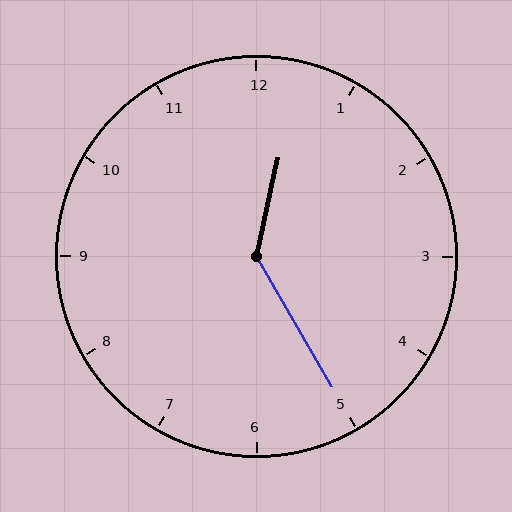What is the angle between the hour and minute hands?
Approximately 138 degrees.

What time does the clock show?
12:25.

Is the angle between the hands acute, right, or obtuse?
It is obtuse.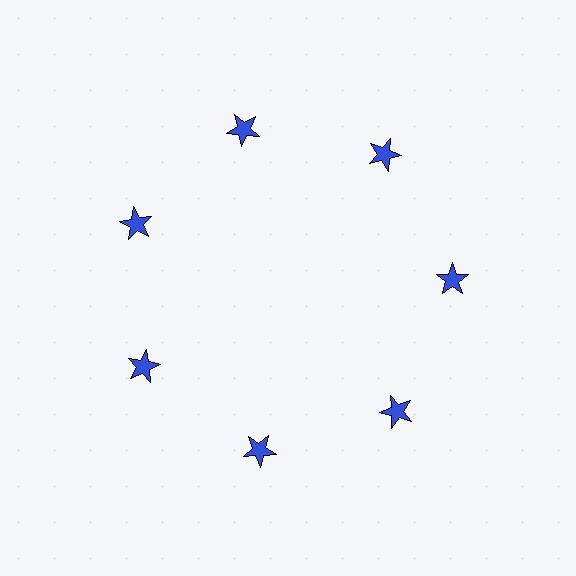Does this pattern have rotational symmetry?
Yes, this pattern has 7-fold rotational symmetry. It looks the same after rotating 51 degrees around the center.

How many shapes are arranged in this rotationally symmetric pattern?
There are 7 shapes, arranged in 7 groups of 1.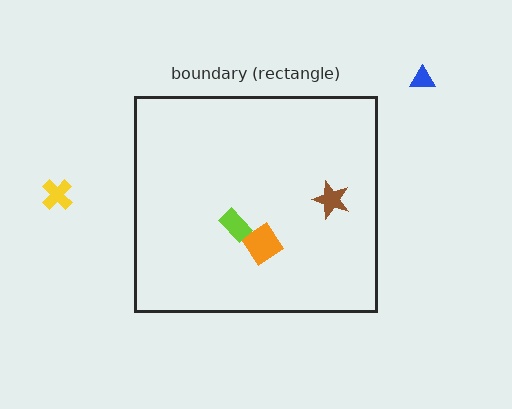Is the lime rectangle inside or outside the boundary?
Inside.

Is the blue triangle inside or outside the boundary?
Outside.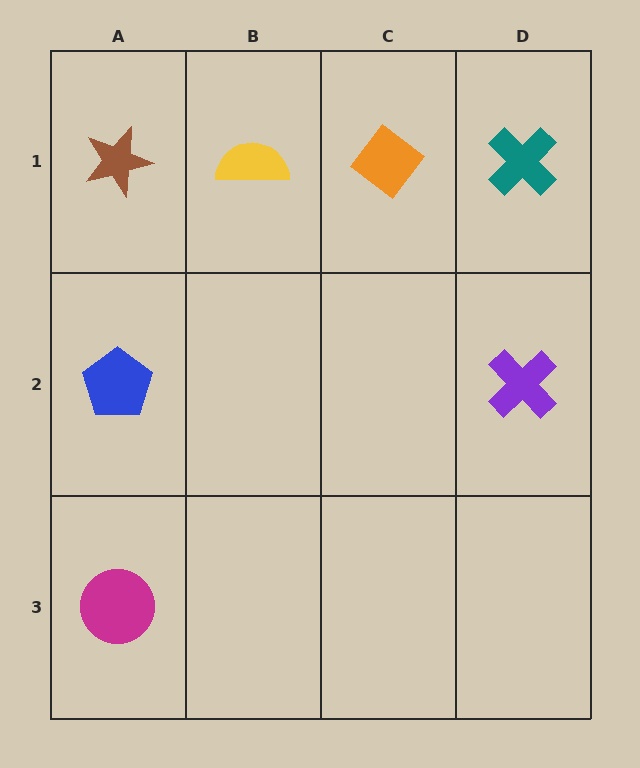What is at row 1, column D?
A teal cross.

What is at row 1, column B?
A yellow semicircle.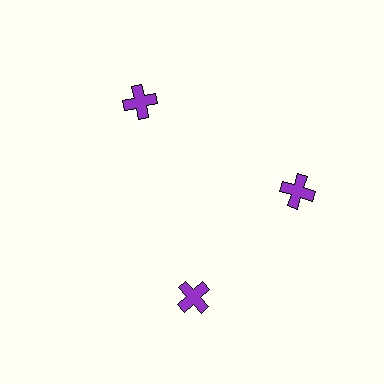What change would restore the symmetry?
The symmetry would be restored by rotating it back into even spacing with its neighbors so that all 3 crosses sit at equal angles and equal distance from the center.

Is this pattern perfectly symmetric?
No. The 3 purple crosses are arranged in a ring, but one element near the 7 o'clock position is rotated out of alignment along the ring, breaking the 3-fold rotational symmetry.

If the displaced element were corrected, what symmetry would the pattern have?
It would have 3-fold rotational symmetry — the pattern would map onto itself every 120 degrees.